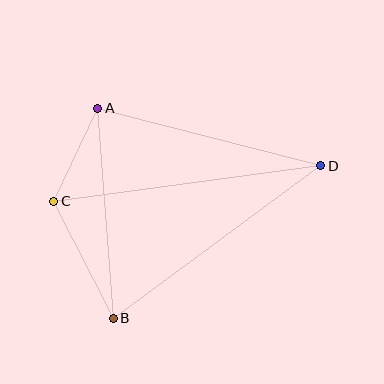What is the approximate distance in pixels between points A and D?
The distance between A and D is approximately 230 pixels.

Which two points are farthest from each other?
Points C and D are farthest from each other.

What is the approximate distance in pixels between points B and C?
The distance between B and C is approximately 131 pixels.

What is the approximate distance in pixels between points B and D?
The distance between B and D is approximately 258 pixels.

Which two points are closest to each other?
Points A and C are closest to each other.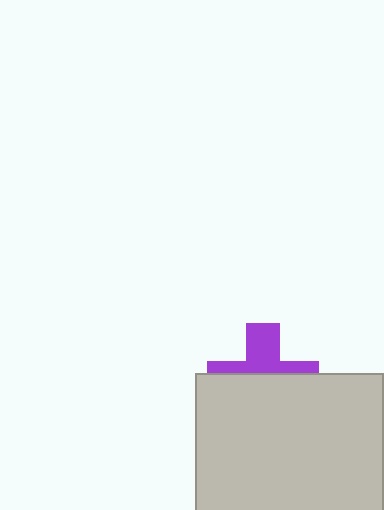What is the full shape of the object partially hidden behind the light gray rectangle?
The partially hidden object is a purple cross.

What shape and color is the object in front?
The object in front is a light gray rectangle.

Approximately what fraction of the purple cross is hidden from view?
Roughly 59% of the purple cross is hidden behind the light gray rectangle.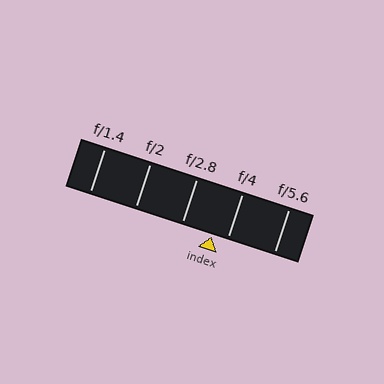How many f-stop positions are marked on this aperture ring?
There are 5 f-stop positions marked.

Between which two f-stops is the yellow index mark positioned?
The index mark is between f/2.8 and f/4.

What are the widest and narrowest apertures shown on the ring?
The widest aperture shown is f/1.4 and the narrowest is f/5.6.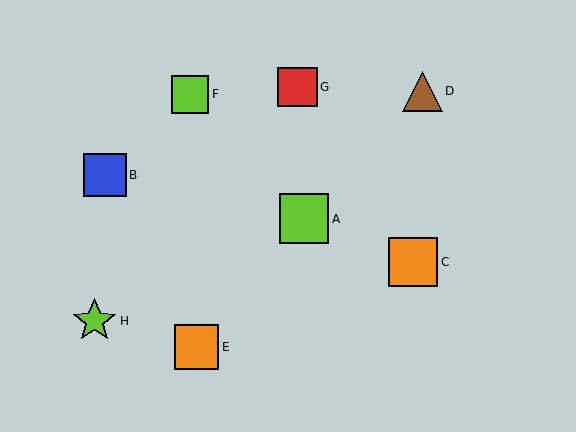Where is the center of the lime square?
The center of the lime square is at (190, 94).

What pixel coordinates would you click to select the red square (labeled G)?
Click at (298, 87) to select the red square G.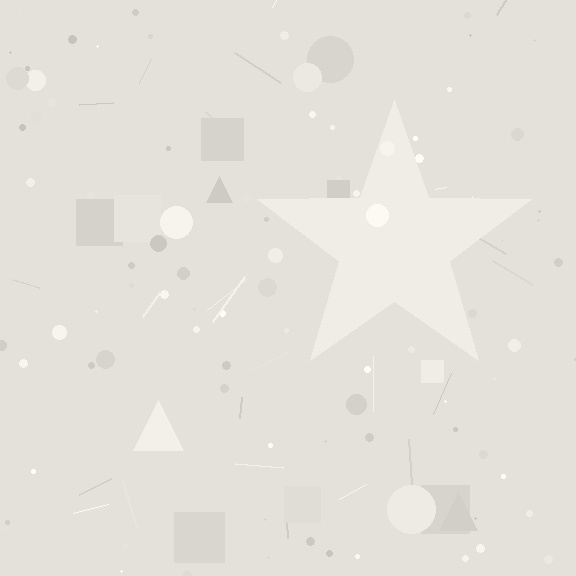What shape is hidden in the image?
A star is hidden in the image.